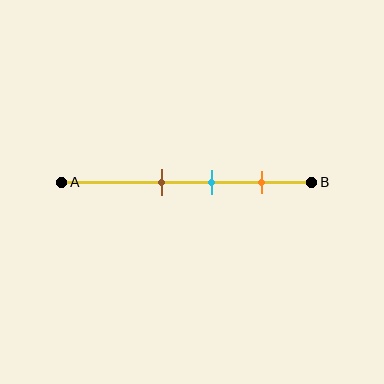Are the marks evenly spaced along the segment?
Yes, the marks are approximately evenly spaced.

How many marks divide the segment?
There are 3 marks dividing the segment.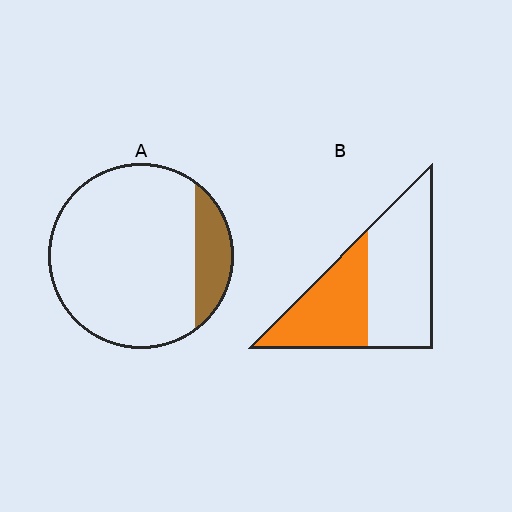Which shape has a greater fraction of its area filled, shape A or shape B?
Shape B.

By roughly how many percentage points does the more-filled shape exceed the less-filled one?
By roughly 25 percentage points (B over A).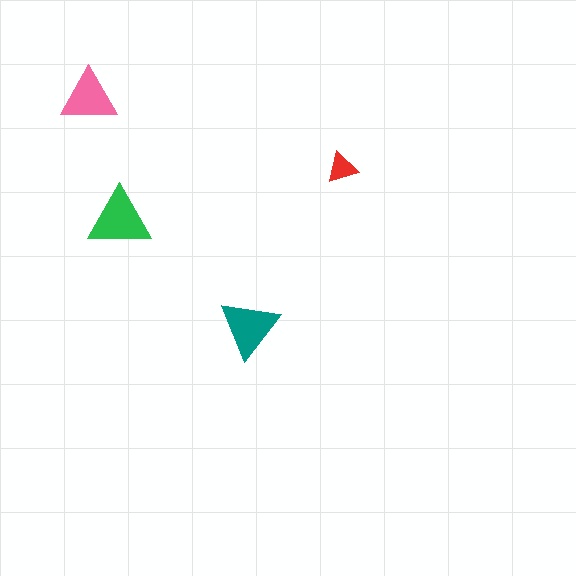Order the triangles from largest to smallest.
the green one, the teal one, the pink one, the red one.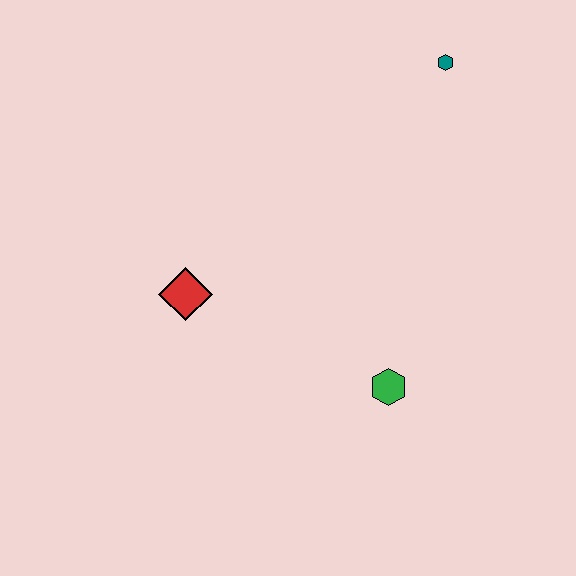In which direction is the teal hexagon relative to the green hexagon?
The teal hexagon is above the green hexagon.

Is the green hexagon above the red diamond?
No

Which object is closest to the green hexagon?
The red diamond is closest to the green hexagon.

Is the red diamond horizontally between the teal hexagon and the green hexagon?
No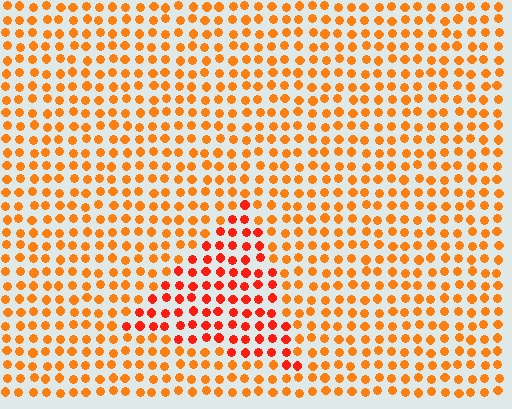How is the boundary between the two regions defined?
The boundary is defined purely by a slight shift in hue (about 25 degrees). Spacing, size, and orientation are identical on both sides.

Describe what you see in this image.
The image is filled with small orange elements in a uniform arrangement. A triangle-shaped region is visible where the elements are tinted to a slightly different hue, forming a subtle color boundary.